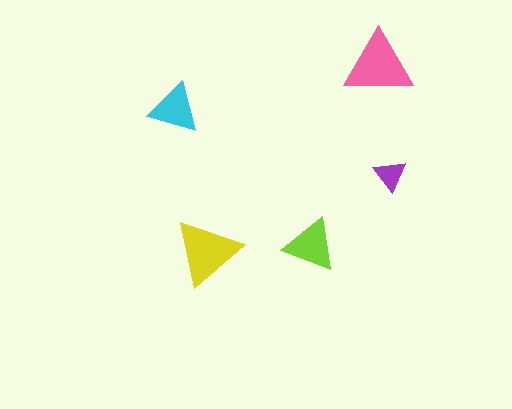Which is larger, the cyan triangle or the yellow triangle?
The yellow one.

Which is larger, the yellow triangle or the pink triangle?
The pink one.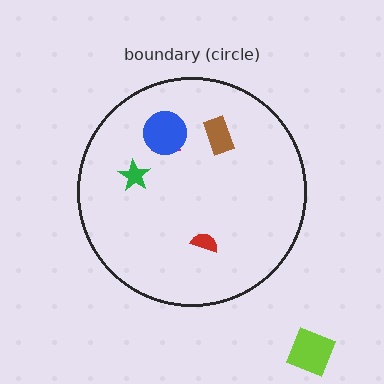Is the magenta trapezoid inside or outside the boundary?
Inside.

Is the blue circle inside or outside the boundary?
Inside.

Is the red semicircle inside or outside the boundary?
Inside.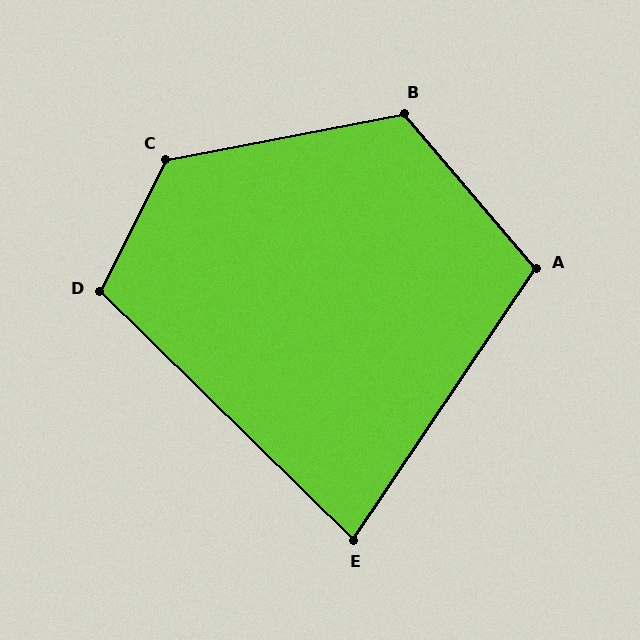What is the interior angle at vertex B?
Approximately 120 degrees (obtuse).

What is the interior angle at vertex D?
Approximately 108 degrees (obtuse).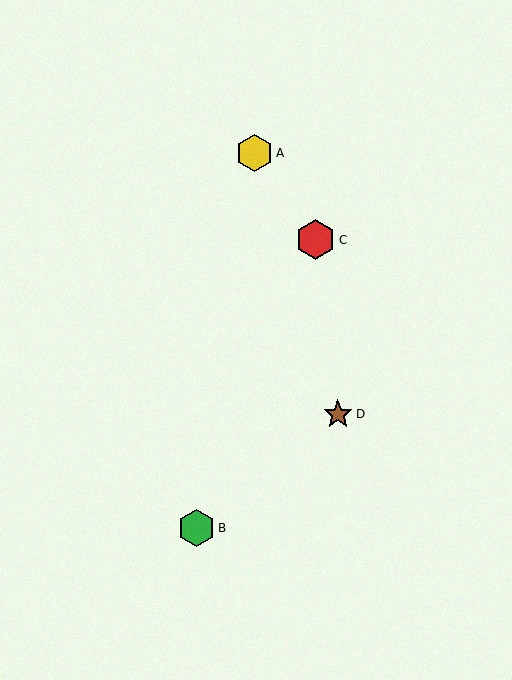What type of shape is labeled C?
Shape C is a red hexagon.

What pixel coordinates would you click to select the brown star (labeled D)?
Click at (338, 414) to select the brown star D.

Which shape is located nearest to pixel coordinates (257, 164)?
The yellow hexagon (labeled A) at (255, 153) is nearest to that location.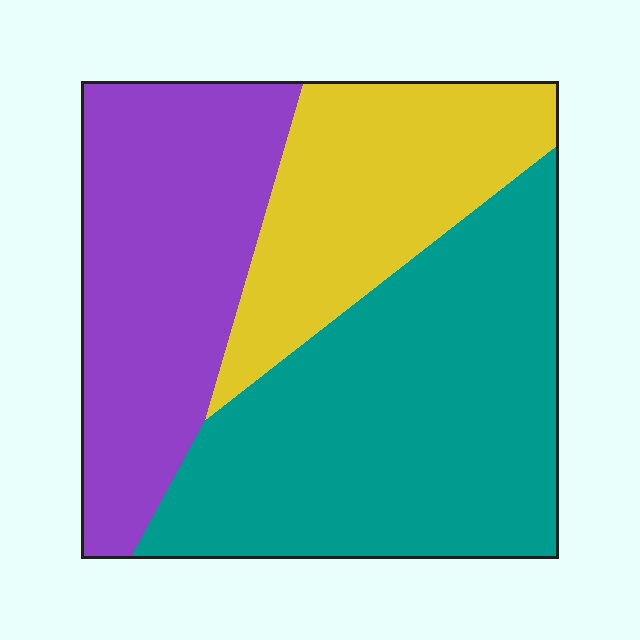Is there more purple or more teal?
Teal.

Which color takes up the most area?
Teal, at roughly 45%.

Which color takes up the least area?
Yellow, at roughly 25%.